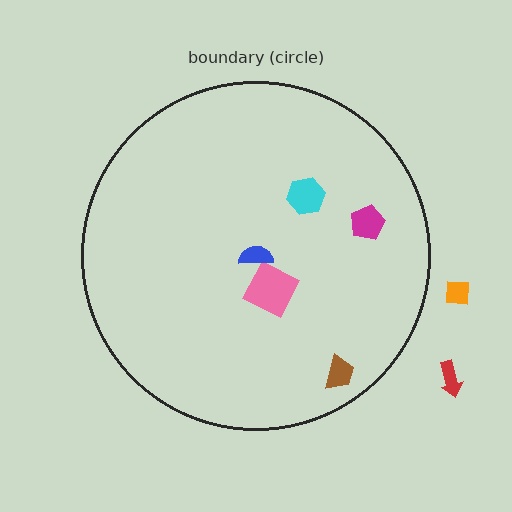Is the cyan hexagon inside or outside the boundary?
Inside.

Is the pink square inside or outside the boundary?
Inside.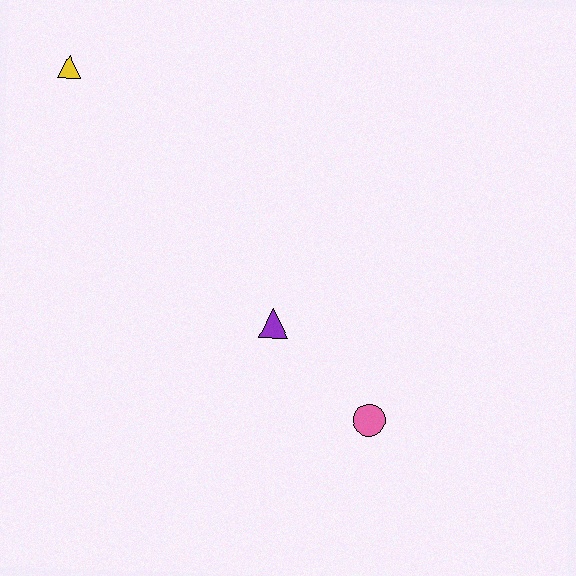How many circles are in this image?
There is 1 circle.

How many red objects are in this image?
There are no red objects.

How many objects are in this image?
There are 3 objects.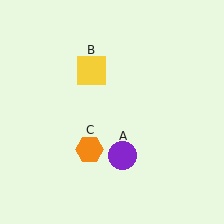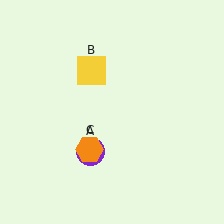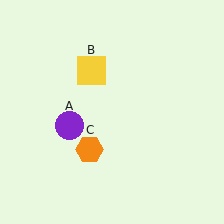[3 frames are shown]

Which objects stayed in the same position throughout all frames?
Yellow square (object B) and orange hexagon (object C) remained stationary.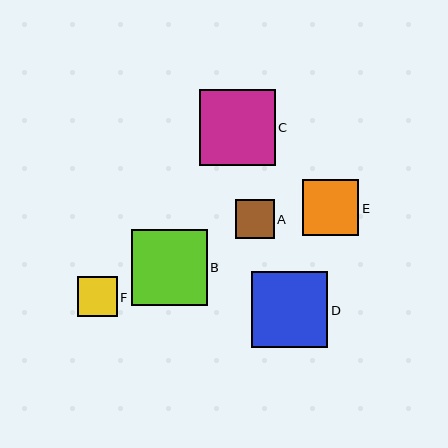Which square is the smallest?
Square A is the smallest with a size of approximately 38 pixels.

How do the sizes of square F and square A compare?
Square F and square A are approximately the same size.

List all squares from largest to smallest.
From largest to smallest: D, C, B, E, F, A.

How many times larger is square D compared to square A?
Square D is approximately 2.0 times the size of square A.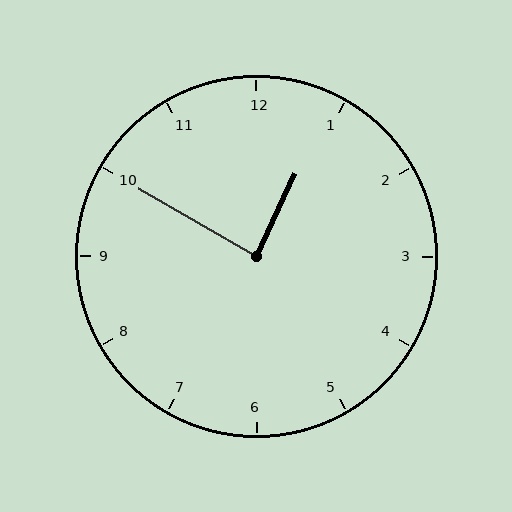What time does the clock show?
12:50.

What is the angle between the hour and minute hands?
Approximately 85 degrees.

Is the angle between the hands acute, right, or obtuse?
It is right.